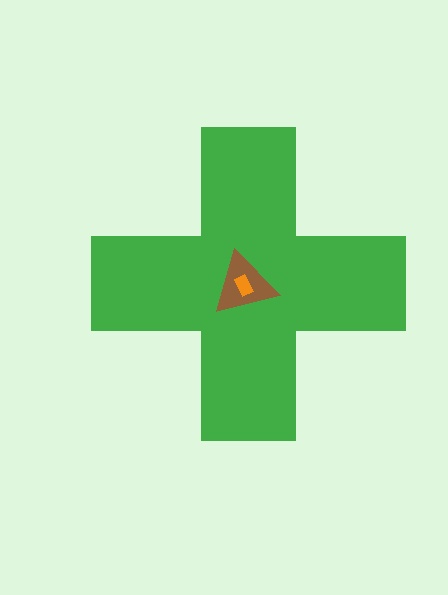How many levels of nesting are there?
3.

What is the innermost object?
The orange rectangle.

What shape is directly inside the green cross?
The brown triangle.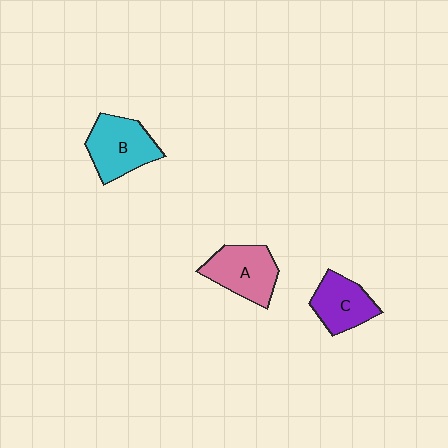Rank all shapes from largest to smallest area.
From largest to smallest: B (cyan), A (pink), C (purple).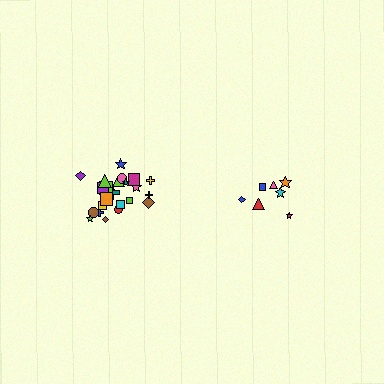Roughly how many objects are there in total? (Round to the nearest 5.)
Roughly 30 objects in total.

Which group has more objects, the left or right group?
The left group.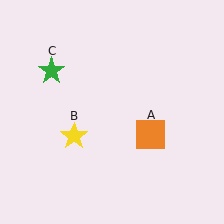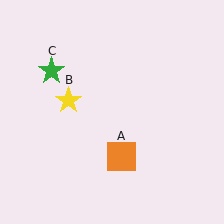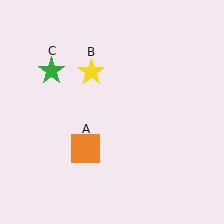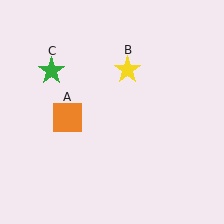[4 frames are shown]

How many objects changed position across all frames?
2 objects changed position: orange square (object A), yellow star (object B).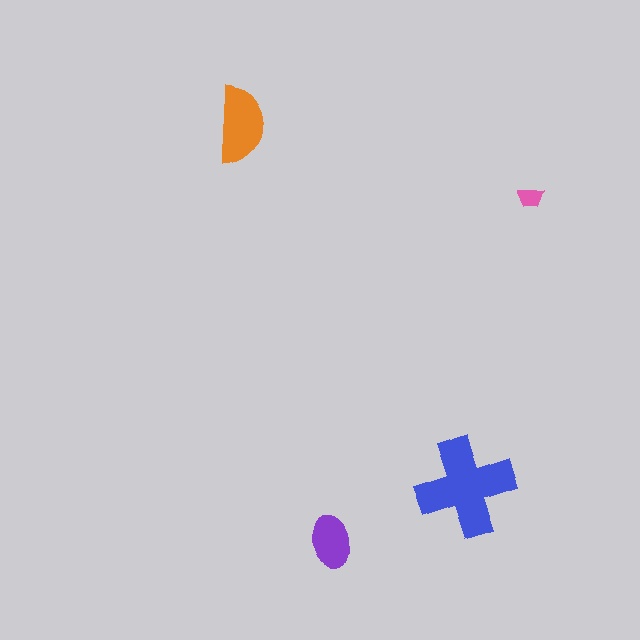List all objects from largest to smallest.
The blue cross, the orange semicircle, the purple ellipse, the pink trapezoid.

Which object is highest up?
The orange semicircle is topmost.